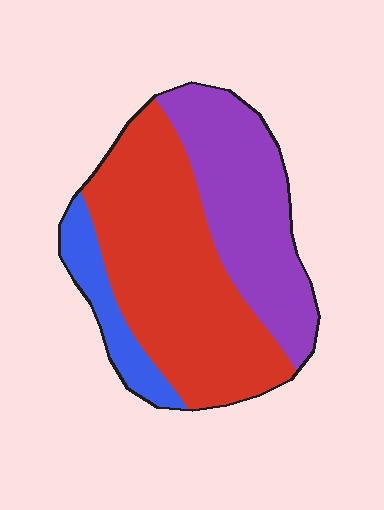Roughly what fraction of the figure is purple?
Purple takes up between a third and a half of the figure.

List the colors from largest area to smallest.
From largest to smallest: red, purple, blue.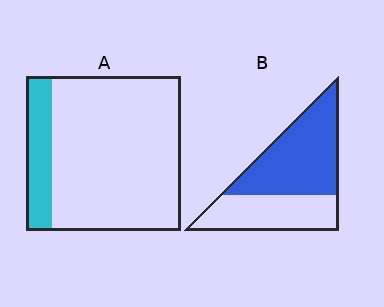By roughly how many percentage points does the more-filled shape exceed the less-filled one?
By roughly 40 percentage points (B over A).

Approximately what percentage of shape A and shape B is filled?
A is approximately 15% and B is approximately 60%.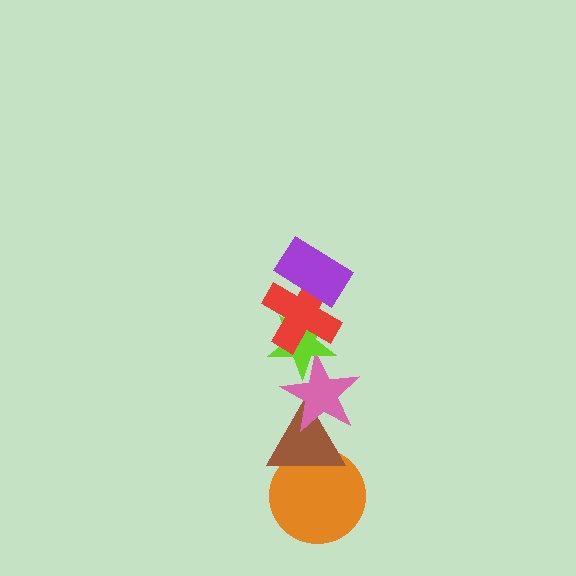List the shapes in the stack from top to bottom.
From top to bottom: the purple rectangle, the red cross, the lime star, the pink star, the brown triangle, the orange circle.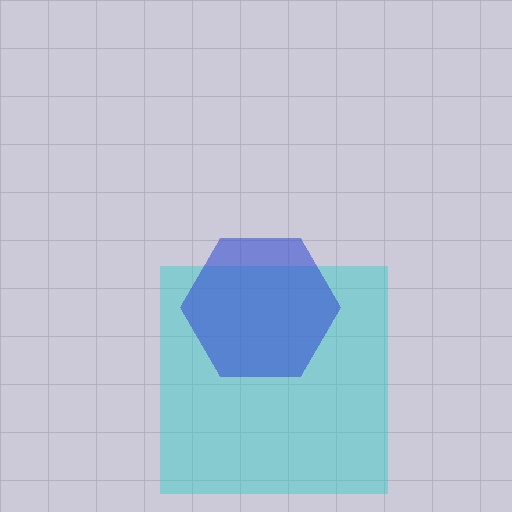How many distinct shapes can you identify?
There are 2 distinct shapes: a cyan square, a blue hexagon.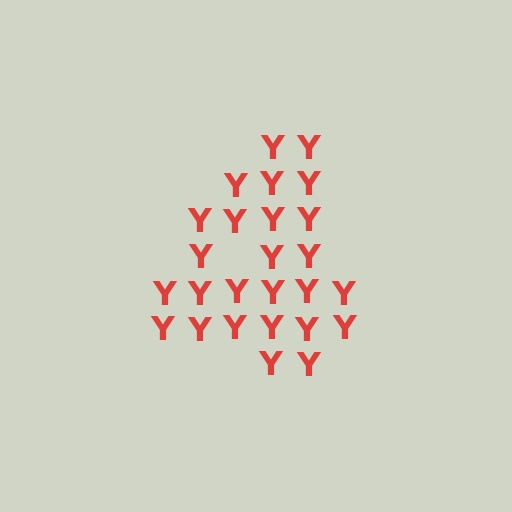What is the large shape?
The large shape is the digit 4.